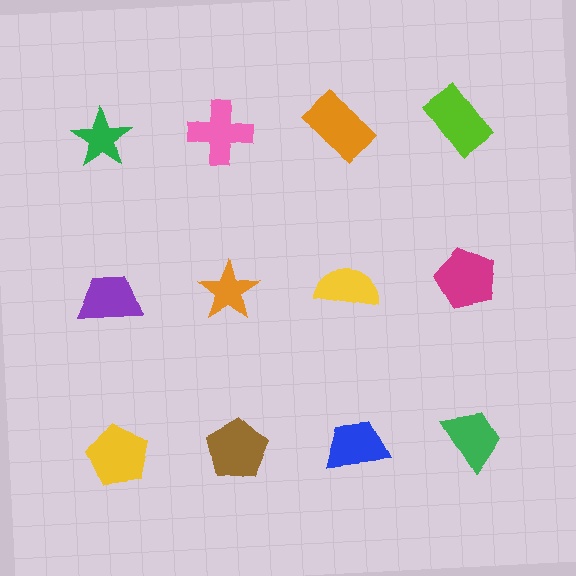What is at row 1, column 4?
A lime rectangle.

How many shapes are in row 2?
4 shapes.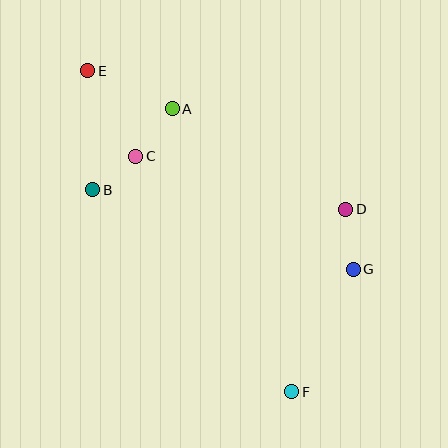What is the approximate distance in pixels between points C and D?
The distance between C and D is approximately 217 pixels.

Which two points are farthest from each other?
Points E and F are farthest from each other.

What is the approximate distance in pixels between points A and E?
The distance between A and E is approximately 93 pixels.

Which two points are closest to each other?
Points B and C are closest to each other.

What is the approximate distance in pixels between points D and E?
The distance between D and E is approximately 293 pixels.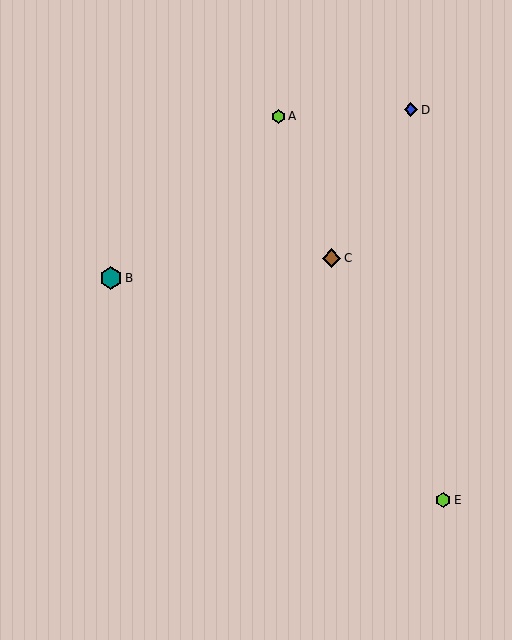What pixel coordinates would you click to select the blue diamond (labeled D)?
Click at (411, 110) to select the blue diamond D.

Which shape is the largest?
The teal hexagon (labeled B) is the largest.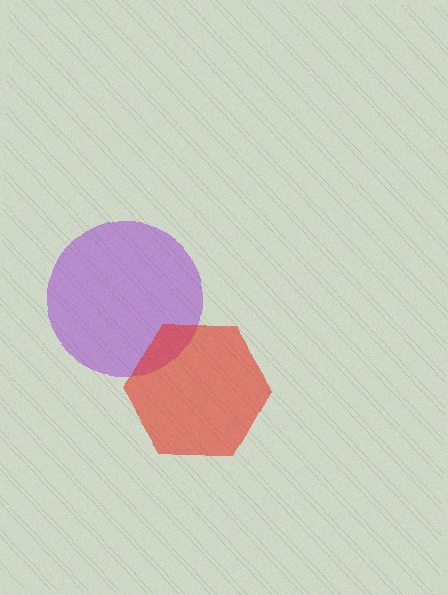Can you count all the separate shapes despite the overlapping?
Yes, there are 2 separate shapes.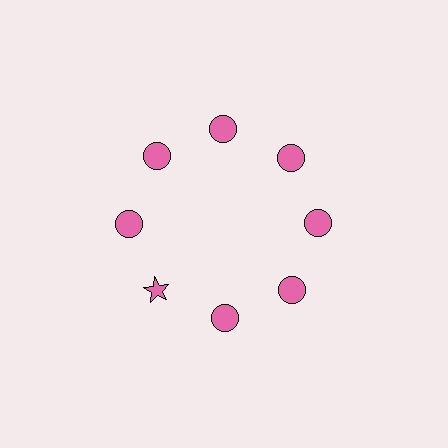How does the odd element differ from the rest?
It has a different shape: star instead of circle.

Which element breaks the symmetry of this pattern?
The pink star at roughly the 8 o'clock position breaks the symmetry. All other shapes are pink circles.